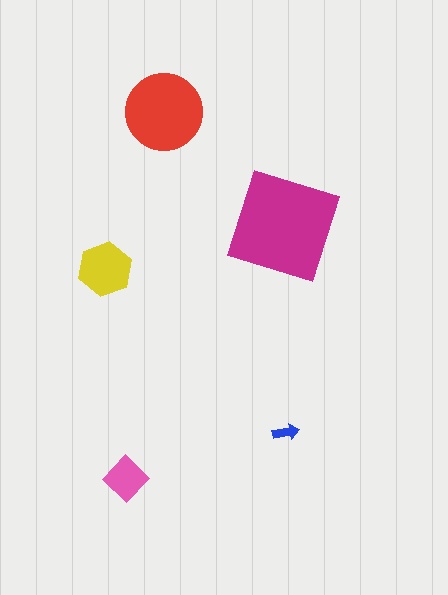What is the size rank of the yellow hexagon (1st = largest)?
3rd.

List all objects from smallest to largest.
The blue arrow, the pink diamond, the yellow hexagon, the red circle, the magenta diamond.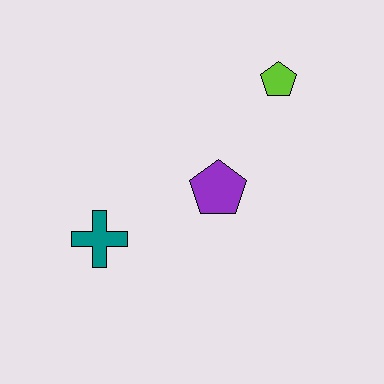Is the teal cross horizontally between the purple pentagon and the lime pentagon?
No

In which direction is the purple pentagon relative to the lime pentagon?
The purple pentagon is below the lime pentagon.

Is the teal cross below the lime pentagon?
Yes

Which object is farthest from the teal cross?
The lime pentagon is farthest from the teal cross.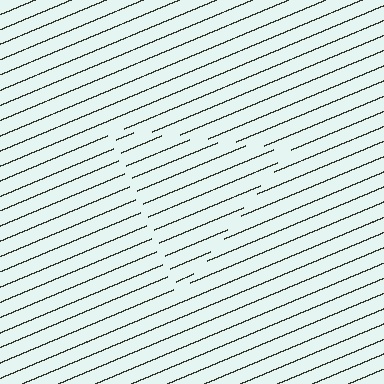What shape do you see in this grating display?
An illusory triangle. The interior of the shape contains the same grating, shifted by half a period — the contour is defined by the phase discontinuity where line-ends from the inner and outer gratings abut.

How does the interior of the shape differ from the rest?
The interior of the shape contains the same grating, shifted by half a period — the contour is defined by the phase discontinuity where line-ends from the inner and outer gratings abut.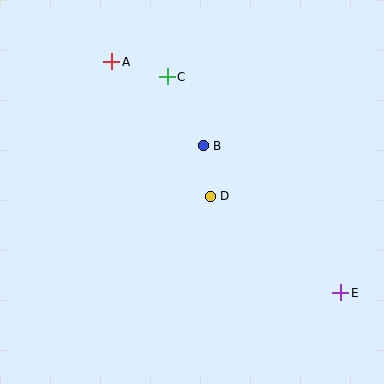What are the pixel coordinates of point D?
Point D is at (210, 196).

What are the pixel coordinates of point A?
Point A is at (112, 62).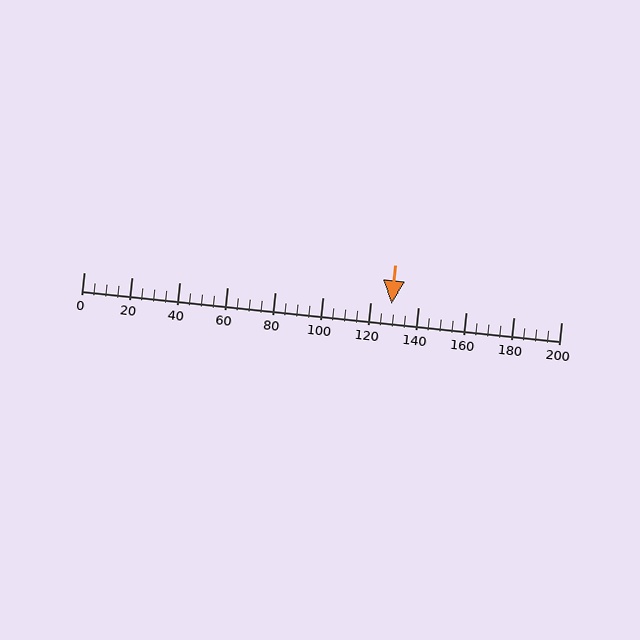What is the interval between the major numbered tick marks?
The major tick marks are spaced 20 units apart.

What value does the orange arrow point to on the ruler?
The orange arrow points to approximately 129.